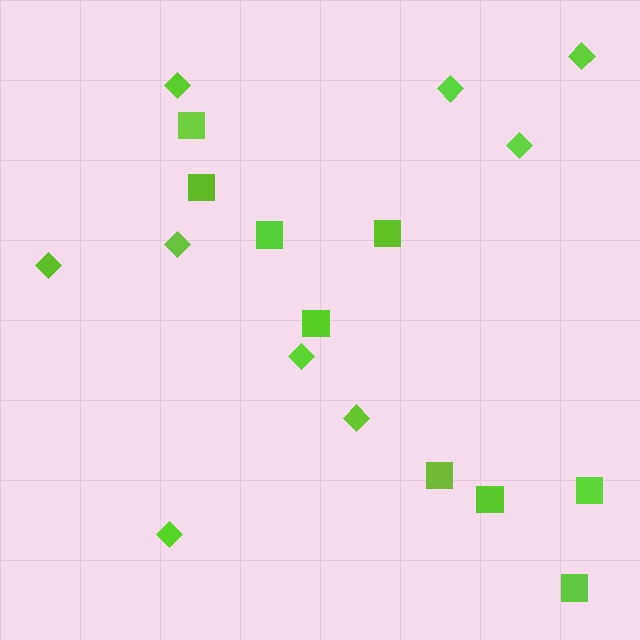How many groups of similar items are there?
There are 2 groups: one group of squares (9) and one group of diamonds (9).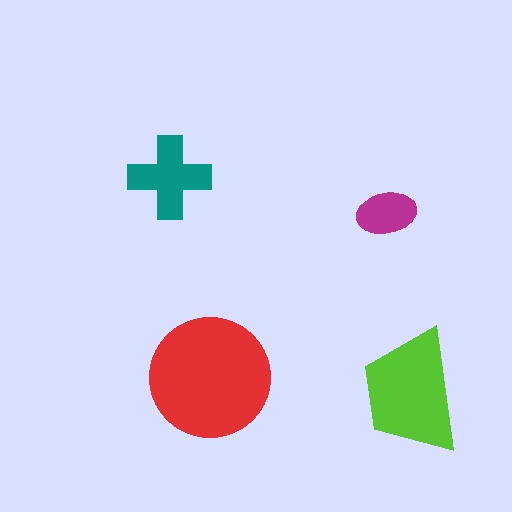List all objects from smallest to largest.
The magenta ellipse, the teal cross, the lime trapezoid, the red circle.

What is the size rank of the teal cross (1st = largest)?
3rd.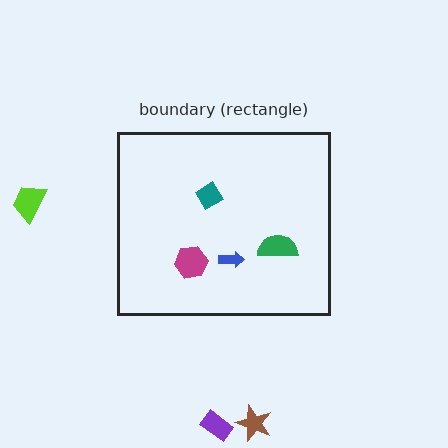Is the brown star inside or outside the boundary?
Outside.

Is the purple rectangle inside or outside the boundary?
Outside.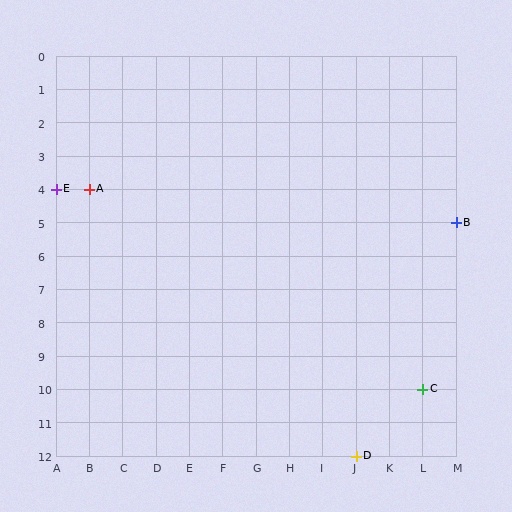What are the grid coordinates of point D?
Point D is at grid coordinates (J, 12).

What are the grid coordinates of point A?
Point A is at grid coordinates (B, 4).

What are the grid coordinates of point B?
Point B is at grid coordinates (M, 5).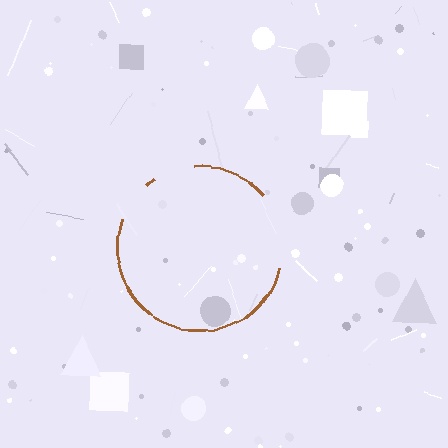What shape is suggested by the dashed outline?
The dashed outline suggests a circle.